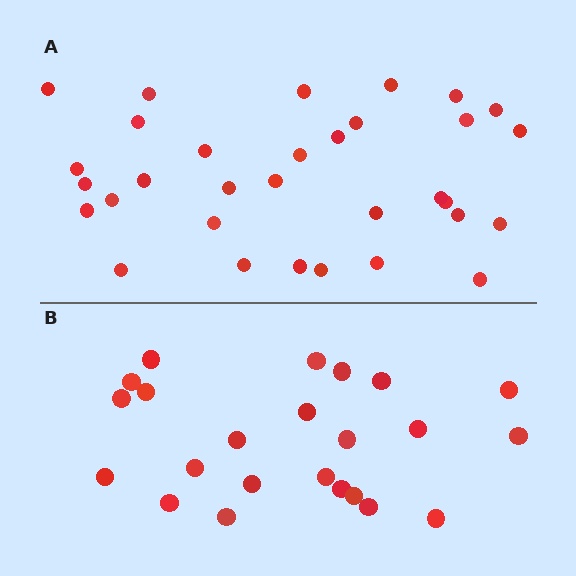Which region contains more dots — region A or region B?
Region A (the top region) has more dots.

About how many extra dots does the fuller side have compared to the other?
Region A has roughly 8 or so more dots than region B.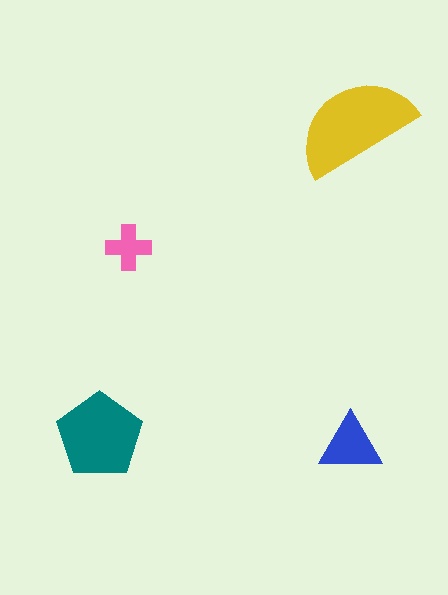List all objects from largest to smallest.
The yellow semicircle, the teal pentagon, the blue triangle, the pink cross.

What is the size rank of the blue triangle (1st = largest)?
3rd.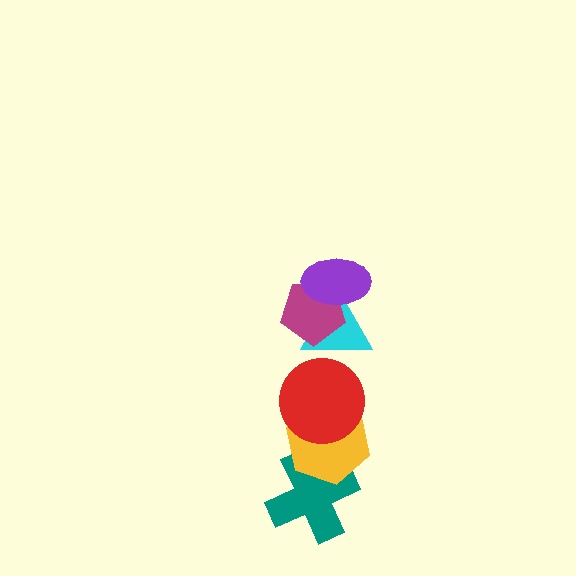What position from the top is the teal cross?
The teal cross is 6th from the top.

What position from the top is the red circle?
The red circle is 4th from the top.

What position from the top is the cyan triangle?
The cyan triangle is 3rd from the top.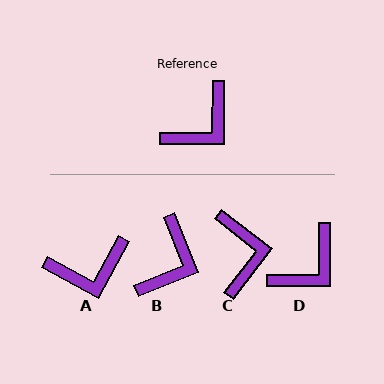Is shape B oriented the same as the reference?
No, it is off by about 22 degrees.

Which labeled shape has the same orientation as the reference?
D.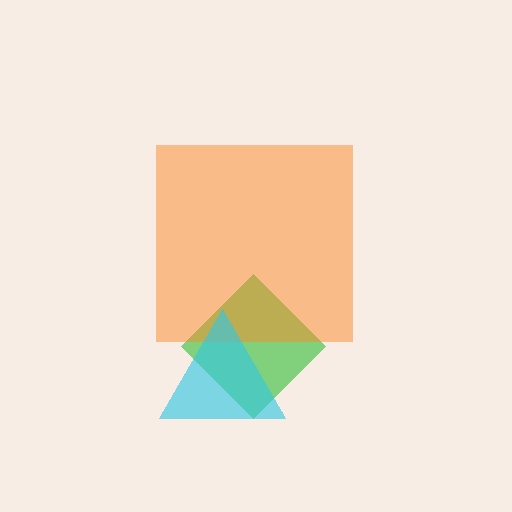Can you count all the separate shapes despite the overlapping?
Yes, there are 3 separate shapes.